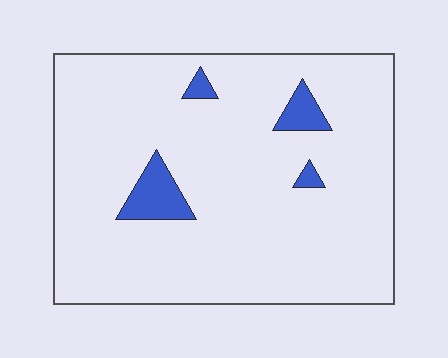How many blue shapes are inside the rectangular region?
4.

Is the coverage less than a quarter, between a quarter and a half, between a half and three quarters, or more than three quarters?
Less than a quarter.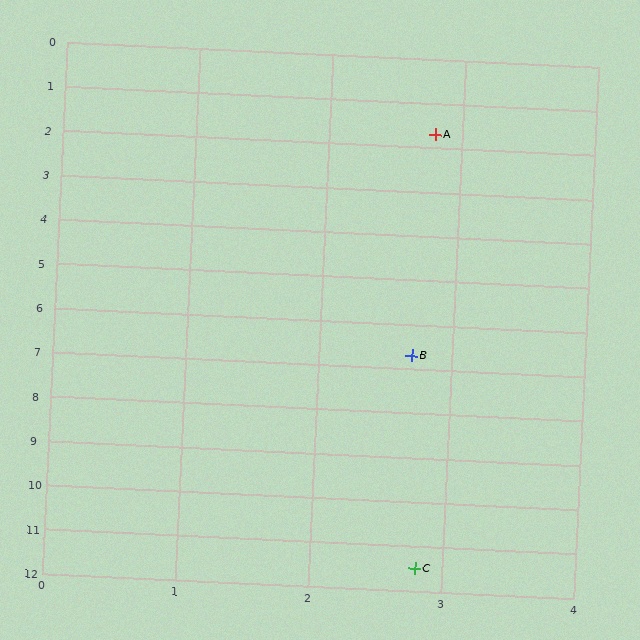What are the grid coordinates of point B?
Point B is at approximately (2.7, 6.7).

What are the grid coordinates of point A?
Point A is at approximately (2.8, 1.7).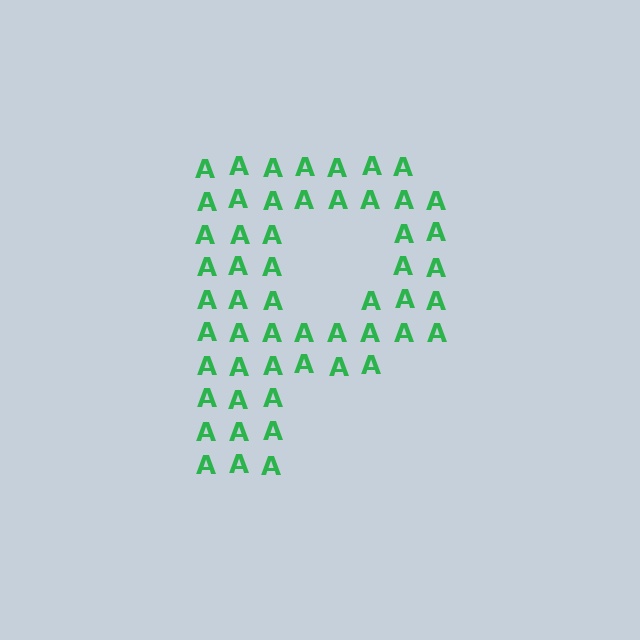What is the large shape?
The large shape is the letter P.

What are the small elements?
The small elements are letter A's.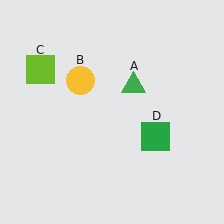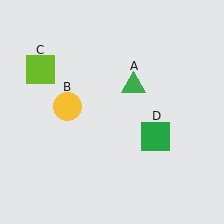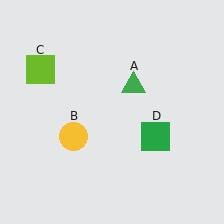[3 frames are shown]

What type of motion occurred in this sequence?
The yellow circle (object B) rotated counterclockwise around the center of the scene.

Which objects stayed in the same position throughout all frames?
Green triangle (object A) and lime square (object C) and green square (object D) remained stationary.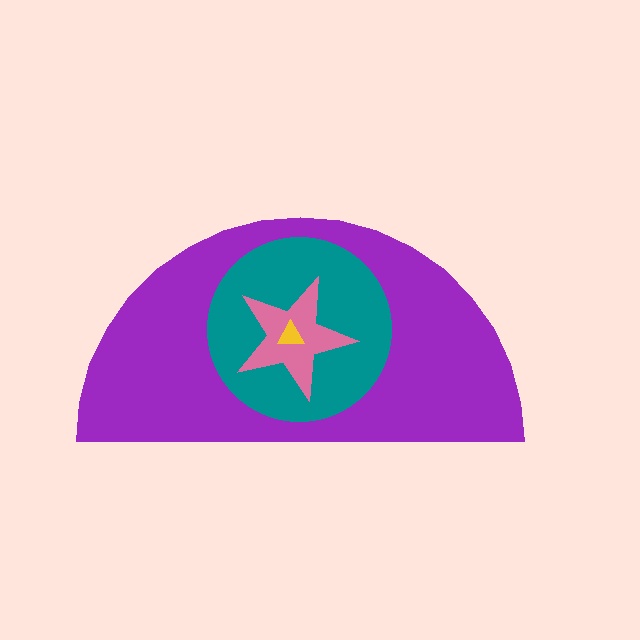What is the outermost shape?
The purple semicircle.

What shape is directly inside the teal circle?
The pink star.